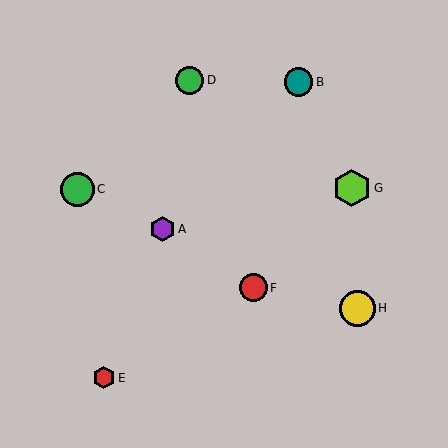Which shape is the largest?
The lime hexagon (labeled G) is the largest.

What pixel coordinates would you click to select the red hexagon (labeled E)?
Click at (104, 378) to select the red hexagon E.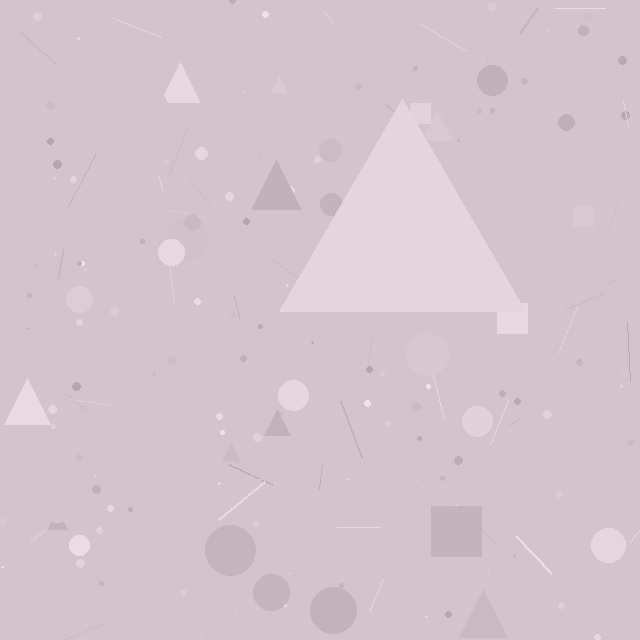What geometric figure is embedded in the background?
A triangle is embedded in the background.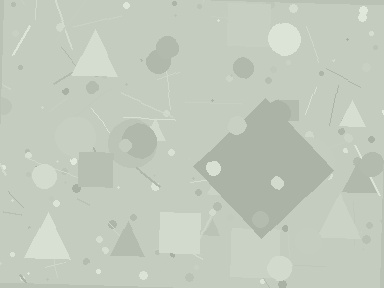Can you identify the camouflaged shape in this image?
The camouflaged shape is a diamond.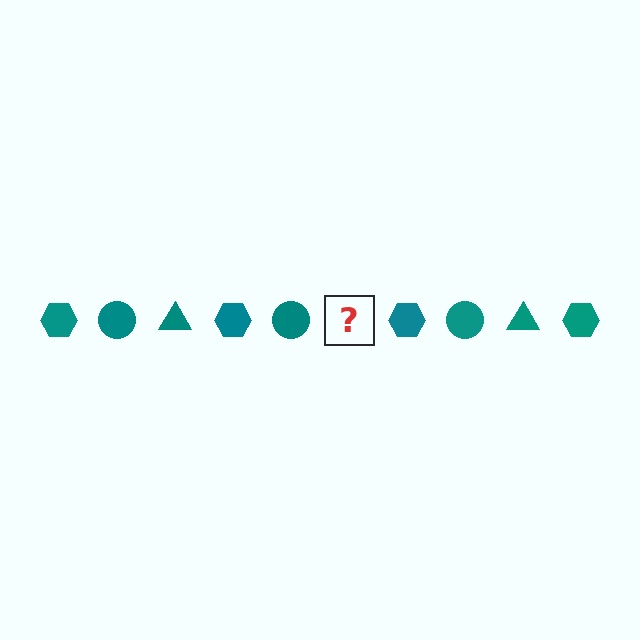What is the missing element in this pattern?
The missing element is a teal triangle.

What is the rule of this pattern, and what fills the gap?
The rule is that the pattern cycles through hexagon, circle, triangle shapes in teal. The gap should be filled with a teal triangle.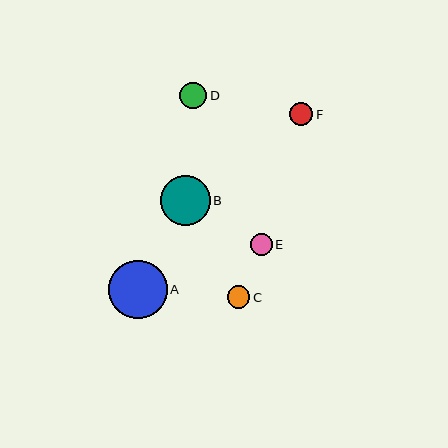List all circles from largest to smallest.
From largest to smallest: A, B, D, F, C, E.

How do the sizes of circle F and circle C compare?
Circle F and circle C are approximately the same size.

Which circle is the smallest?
Circle E is the smallest with a size of approximately 22 pixels.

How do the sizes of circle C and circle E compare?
Circle C and circle E are approximately the same size.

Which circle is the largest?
Circle A is the largest with a size of approximately 58 pixels.